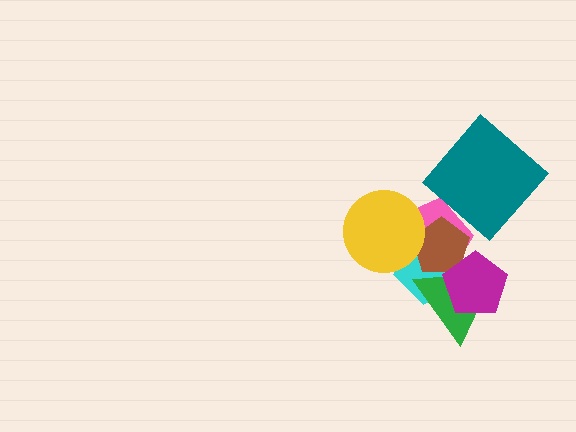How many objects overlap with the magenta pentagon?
4 objects overlap with the magenta pentagon.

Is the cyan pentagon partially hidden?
Yes, it is partially covered by another shape.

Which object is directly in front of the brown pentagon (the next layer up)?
The green triangle is directly in front of the brown pentagon.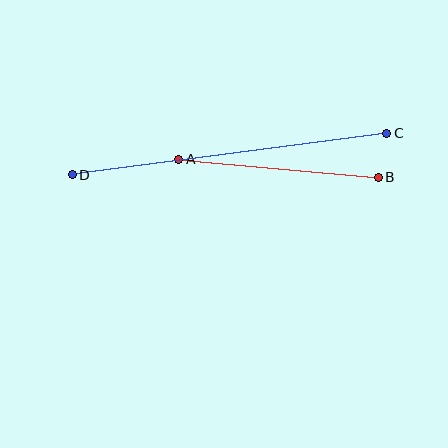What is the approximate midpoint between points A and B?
The midpoint is at approximately (278, 168) pixels.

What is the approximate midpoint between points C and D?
The midpoint is at approximately (229, 154) pixels.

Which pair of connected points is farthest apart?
Points C and D are farthest apart.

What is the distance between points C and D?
The distance is approximately 317 pixels.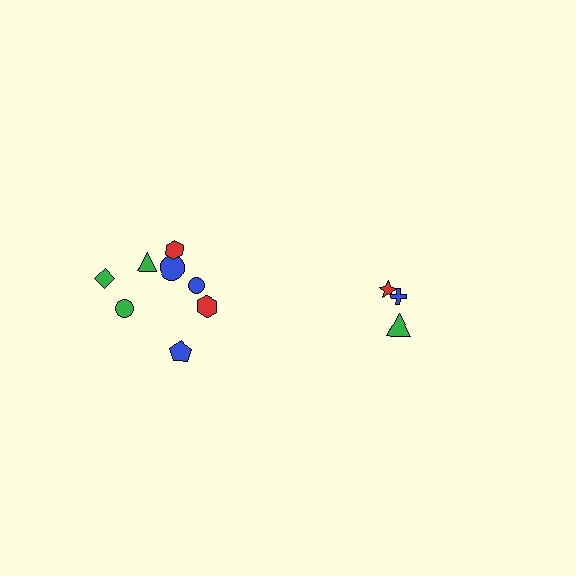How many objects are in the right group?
There are 3 objects.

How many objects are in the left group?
There are 8 objects.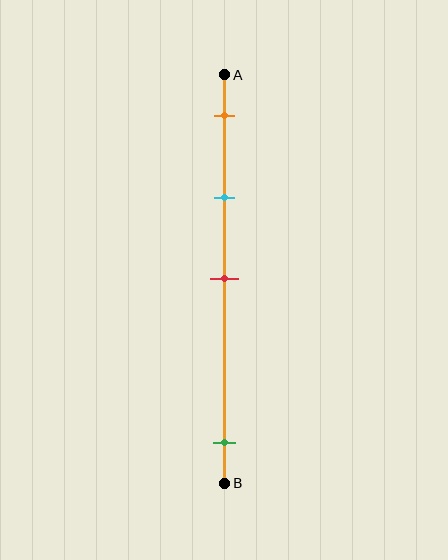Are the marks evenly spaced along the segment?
No, the marks are not evenly spaced.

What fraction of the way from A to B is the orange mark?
The orange mark is approximately 10% (0.1) of the way from A to B.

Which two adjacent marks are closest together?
The orange and cyan marks are the closest adjacent pair.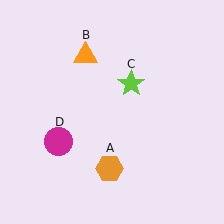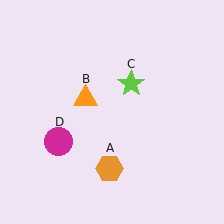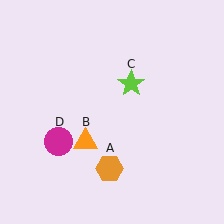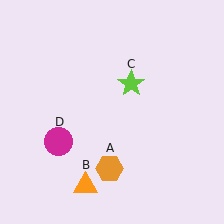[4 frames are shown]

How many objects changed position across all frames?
1 object changed position: orange triangle (object B).